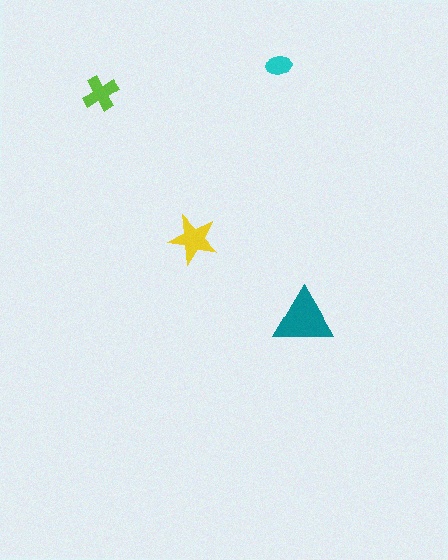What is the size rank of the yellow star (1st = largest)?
2nd.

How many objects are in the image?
There are 4 objects in the image.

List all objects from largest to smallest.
The teal triangle, the yellow star, the lime cross, the cyan ellipse.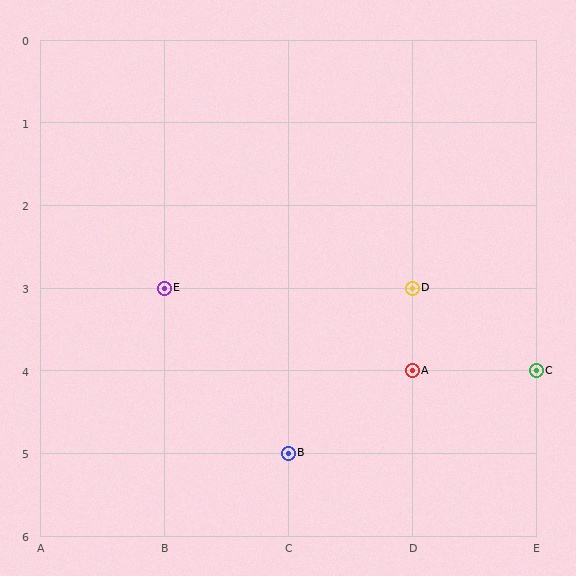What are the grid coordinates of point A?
Point A is at grid coordinates (D, 4).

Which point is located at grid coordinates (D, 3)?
Point D is at (D, 3).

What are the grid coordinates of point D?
Point D is at grid coordinates (D, 3).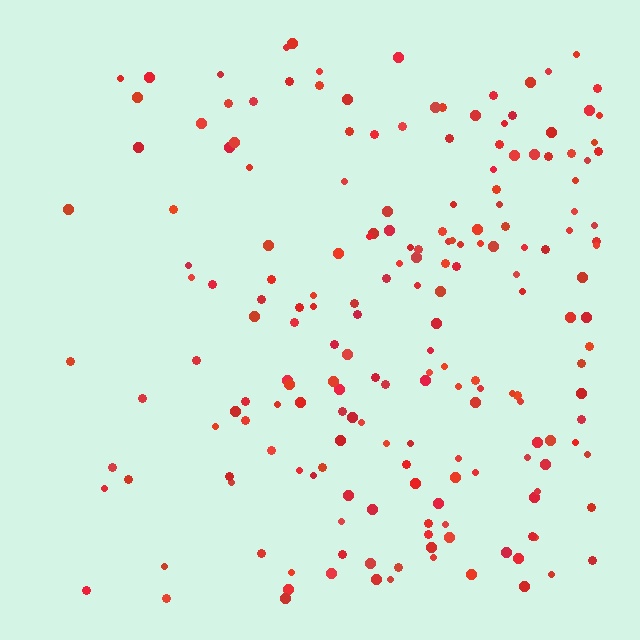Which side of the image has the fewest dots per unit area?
The left.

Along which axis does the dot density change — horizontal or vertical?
Horizontal.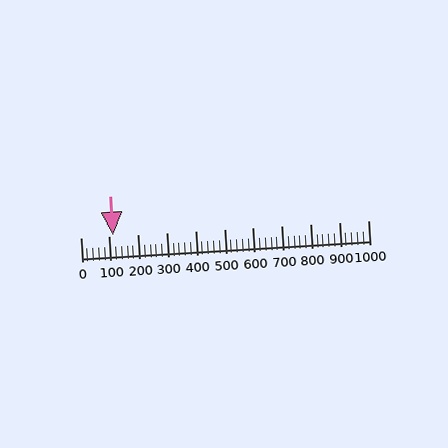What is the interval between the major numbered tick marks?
The major tick marks are spaced 100 units apart.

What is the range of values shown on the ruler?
The ruler shows values from 0 to 1000.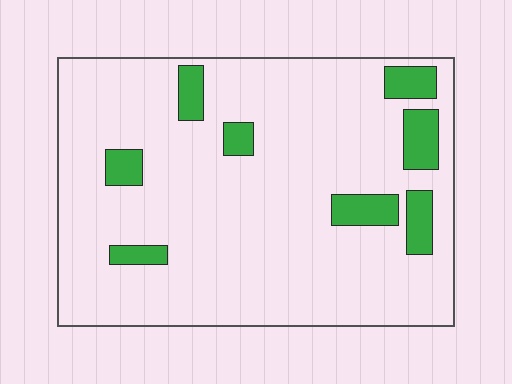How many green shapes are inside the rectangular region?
8.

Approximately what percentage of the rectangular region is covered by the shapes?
Approximately 10%.